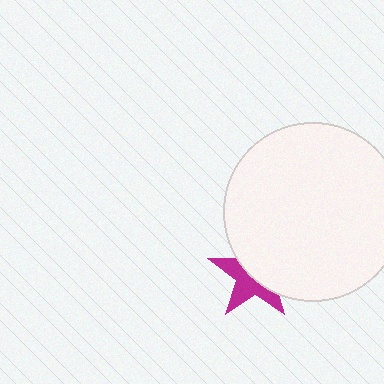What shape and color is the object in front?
The object in front is a white circle.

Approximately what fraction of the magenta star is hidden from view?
Roughly 52% of the magenta star is hidden behind the white circle.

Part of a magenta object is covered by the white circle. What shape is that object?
It is a star.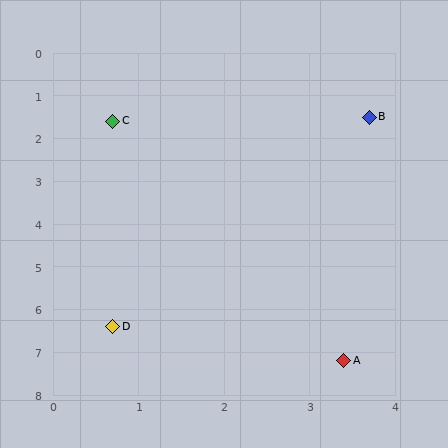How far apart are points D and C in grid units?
Points D and C are about 4.8 grid units apart.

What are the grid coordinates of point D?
Point D is at approximately (0.7, 6.4).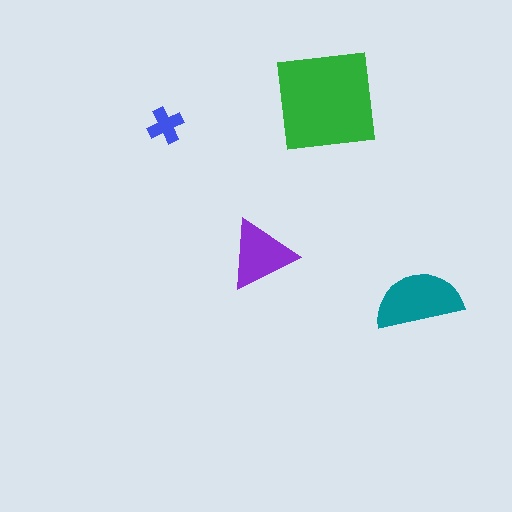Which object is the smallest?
The blue cross.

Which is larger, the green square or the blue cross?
The green square.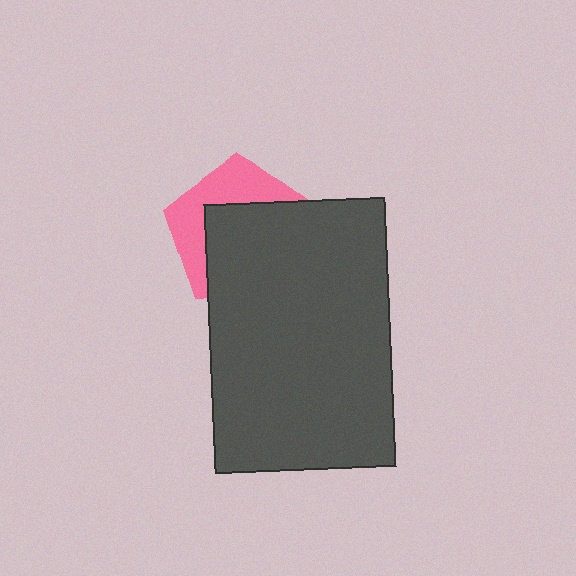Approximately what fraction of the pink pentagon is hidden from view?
Roughly 60% of the pink pentagon is hidden behind the dark gray rectangle.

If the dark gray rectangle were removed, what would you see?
You would see the complete pink pentagon.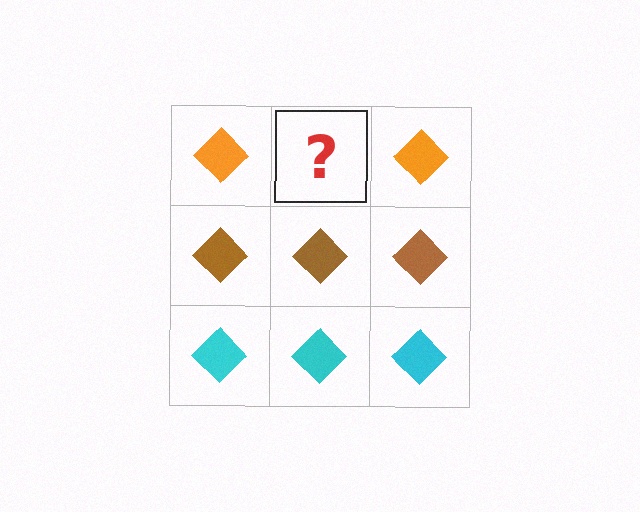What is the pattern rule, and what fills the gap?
The rule is that each row has a consistent color. The gap should be filled with an orange diamond.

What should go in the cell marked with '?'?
The missing cell should contain an orange diamond.